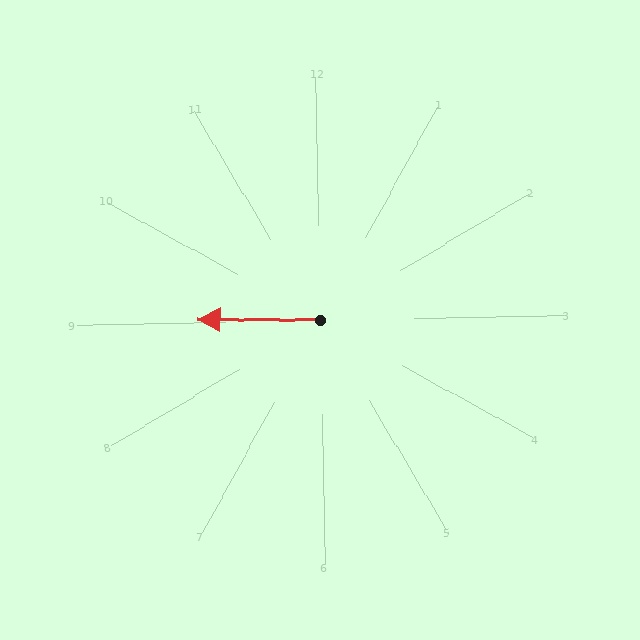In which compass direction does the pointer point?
West.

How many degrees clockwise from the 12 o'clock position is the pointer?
Approximately 271 degrees.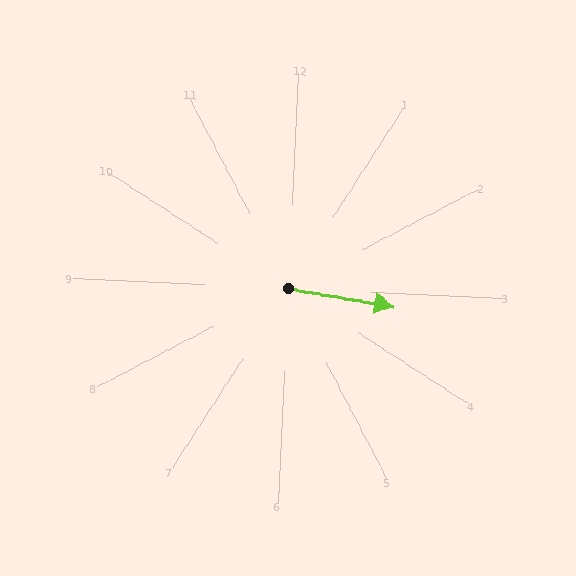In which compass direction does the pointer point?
East.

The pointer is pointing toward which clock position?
Roughly 3 o'clock.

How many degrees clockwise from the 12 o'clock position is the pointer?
Approximately 97 degrees.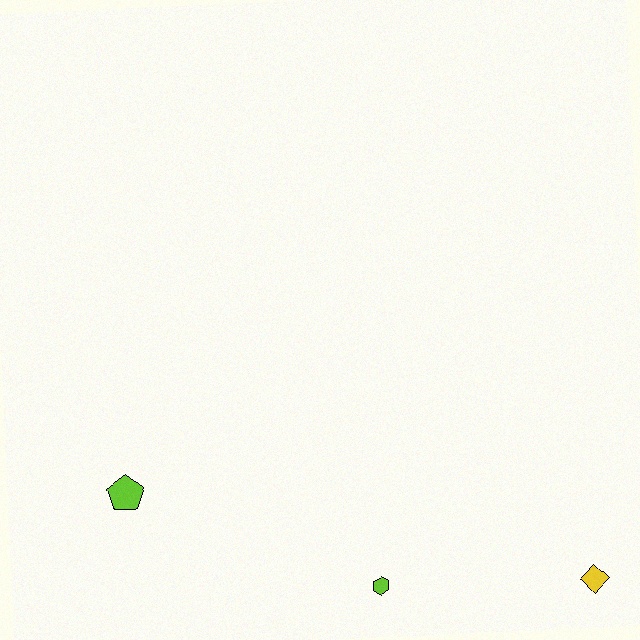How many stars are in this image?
There are no stars.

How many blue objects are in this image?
There are no blue objects.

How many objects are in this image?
There are 3 objects.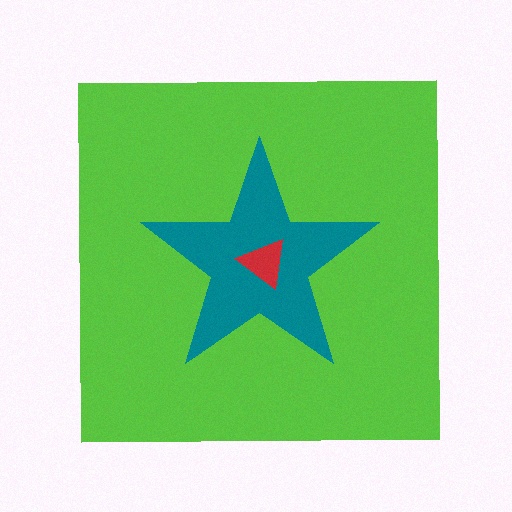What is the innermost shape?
The red triangle.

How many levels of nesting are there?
3.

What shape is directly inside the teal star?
The red triangle.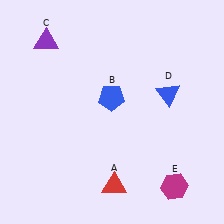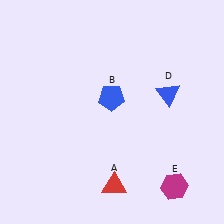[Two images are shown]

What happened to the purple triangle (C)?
The purple triangle (C) was removed in Image 2. It was in the top-left area of Image 1.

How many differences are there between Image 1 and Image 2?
There is 1 difference between the two images.